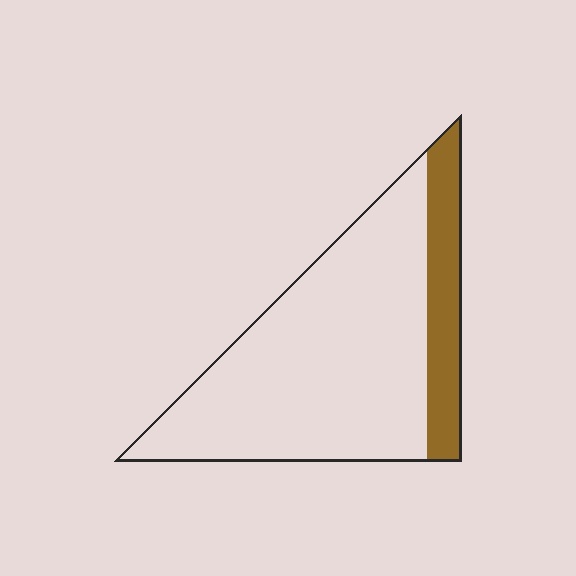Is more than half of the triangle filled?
No.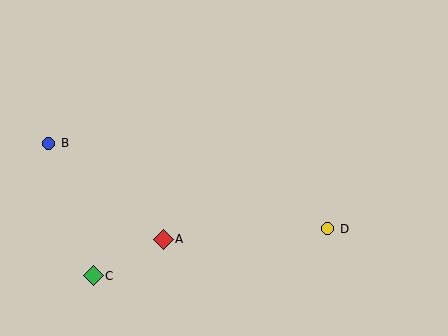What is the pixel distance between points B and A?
The distance between B and A is 149 pixels.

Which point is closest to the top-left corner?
Point B is closest to the top-left corner.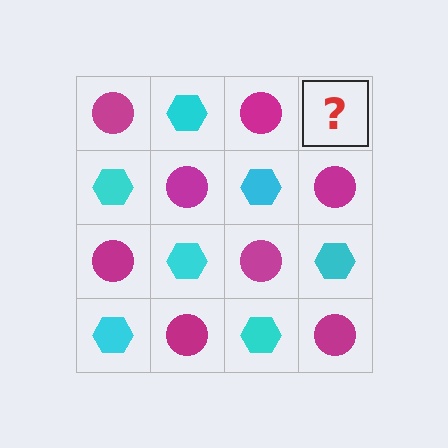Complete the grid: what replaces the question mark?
The question mark should be replaced with a cyan hexagon.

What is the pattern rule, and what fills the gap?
The rule is that it alternates magenta circle and cyan hexagon in a checkerboard pattern. The gap should be filled with a cyan hexagon.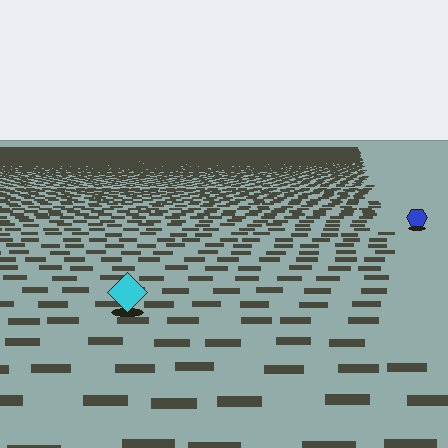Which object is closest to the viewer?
The cyan diamond is closest. The texture marks near it are larger and more spread out.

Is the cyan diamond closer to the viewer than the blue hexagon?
Yes. The cyan diamond is closer — you can tell from the texture gradient: the ground texture is coarser near it.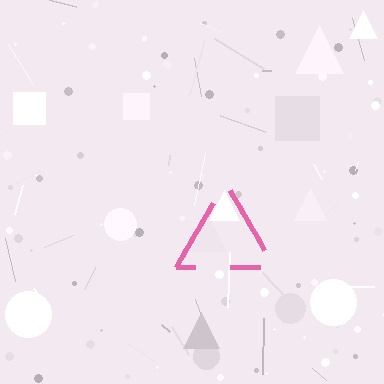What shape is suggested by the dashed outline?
The dashed outline suggests a triangle.